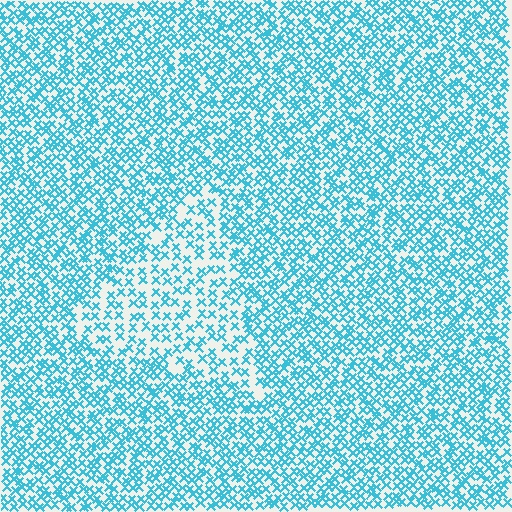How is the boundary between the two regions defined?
The boundary is defined by a change in element density (approximately 1.8x ratio). All elements are the same color, size, and shape.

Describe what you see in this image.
The image contains small cyan elements arranged at two different densities. A triangle-shaped region is visible where the elements are less densely packed than the surrounding area.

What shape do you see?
I see a triangle.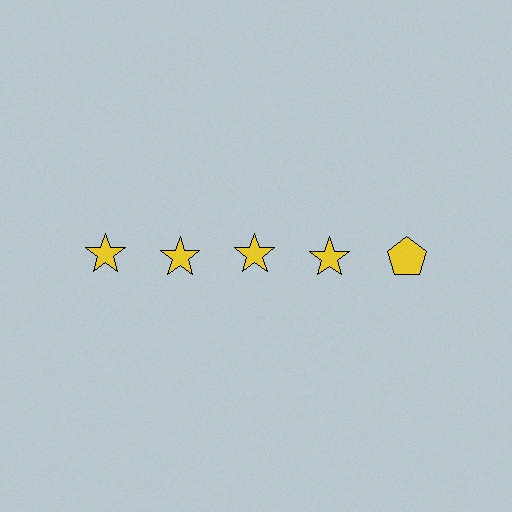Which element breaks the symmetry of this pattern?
The yellow pentagon in the top row, rightmost column breaks the symmetry. All other shapes are yellow stars.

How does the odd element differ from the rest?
It has a different shape: pentagon instead of star.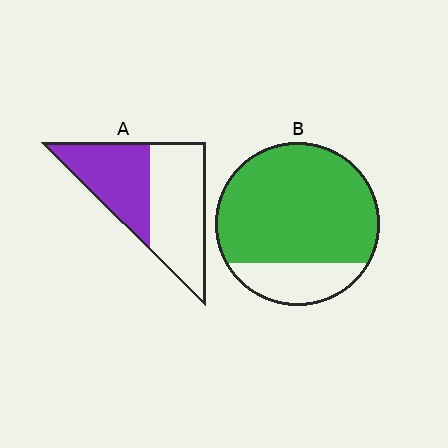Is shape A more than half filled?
No.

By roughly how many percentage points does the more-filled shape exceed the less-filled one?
By roughly 35 percentage points (B over A).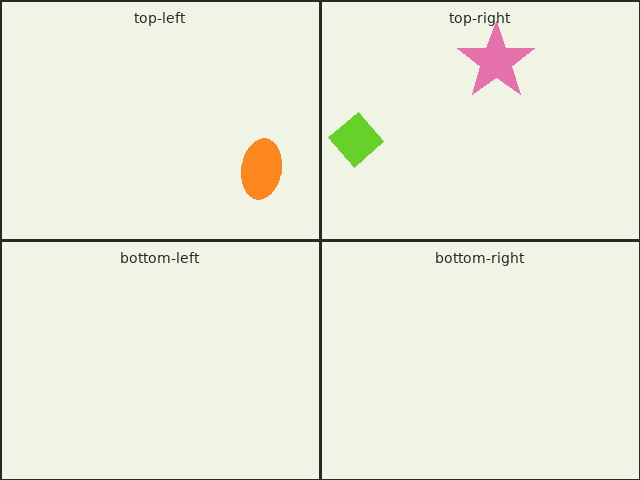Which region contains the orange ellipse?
The top-left region.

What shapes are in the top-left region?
The orange ellipse.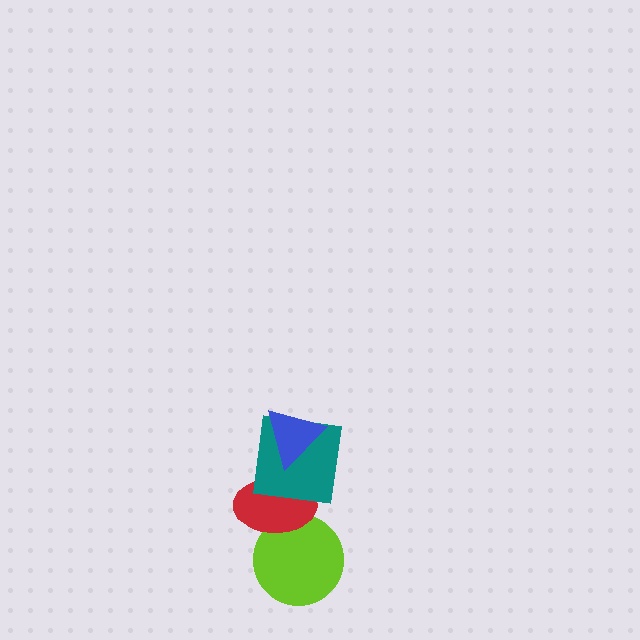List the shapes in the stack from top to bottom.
From top to bottom: the blue triangle, the teal square, the red ellipse, the lime circle.